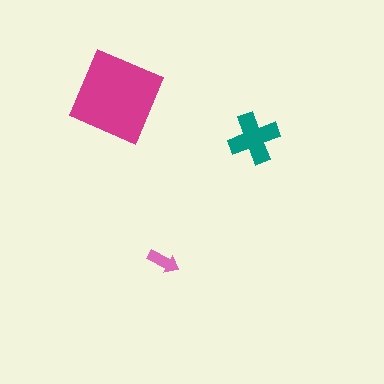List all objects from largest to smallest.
The magenta square, the teal cross, the pink arrow.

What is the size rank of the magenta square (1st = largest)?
1st.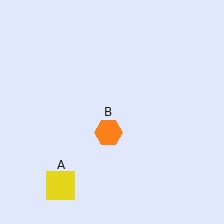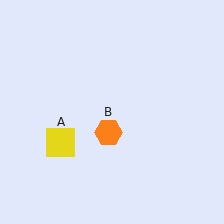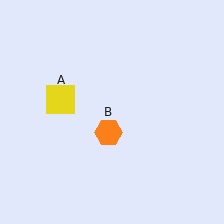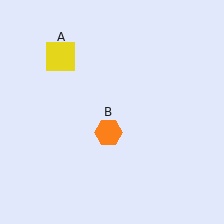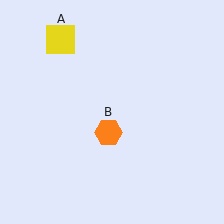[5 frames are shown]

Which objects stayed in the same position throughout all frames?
Orange hexagon (object B) remained stationary.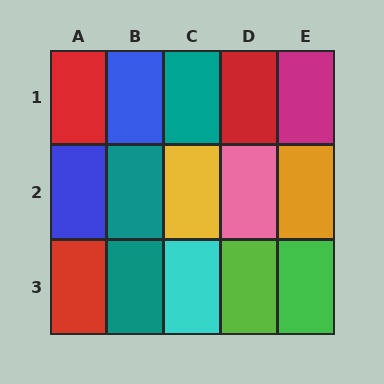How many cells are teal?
3 cells are teal.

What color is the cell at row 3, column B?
Teal.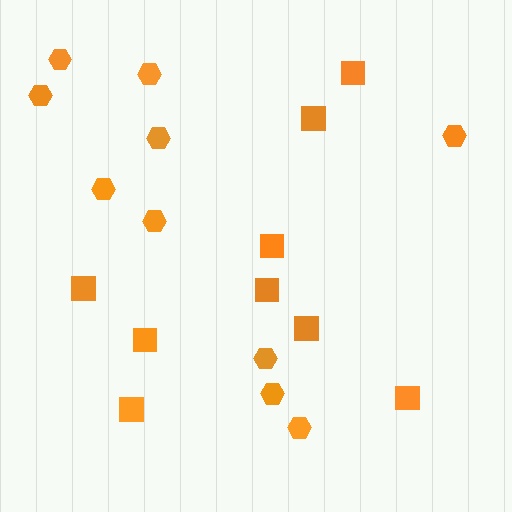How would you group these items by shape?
There are 2 groups: one group of squares (9) and one group of hexagons (10).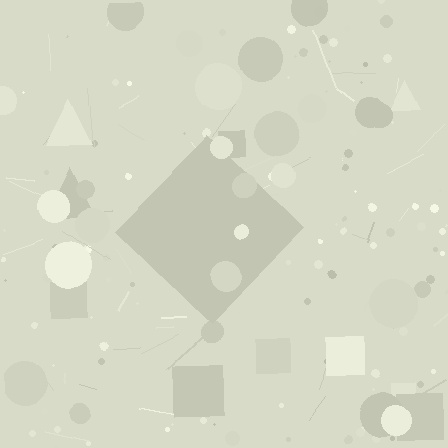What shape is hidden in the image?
A diamond is hidden in the image.